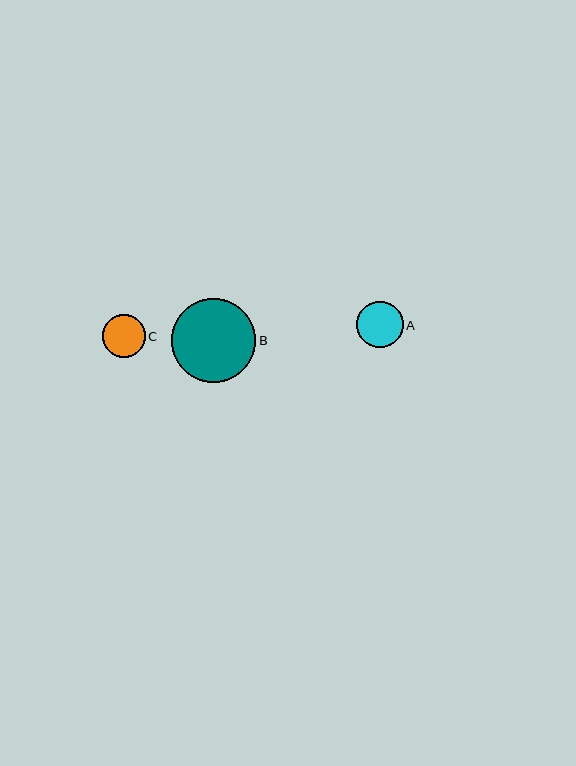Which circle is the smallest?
Circle C is the smallest with a size of approximately 43 pixels.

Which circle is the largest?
Circle B is the largest with a size of approximately 84 pixels.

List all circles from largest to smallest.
From largest to smallest: B, A, C.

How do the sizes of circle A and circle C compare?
Circle A and circle C are approximately the same size.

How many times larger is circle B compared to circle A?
Circle B is approximately 1.8 times the size of circle A.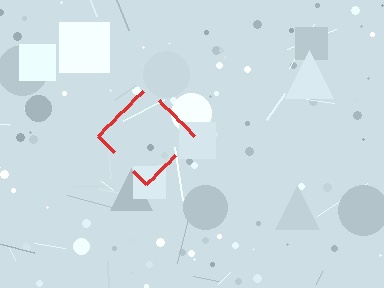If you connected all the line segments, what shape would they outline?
They would outline a diamond.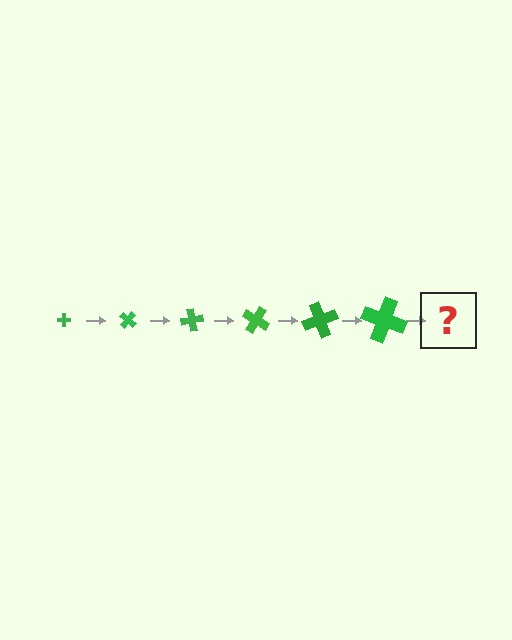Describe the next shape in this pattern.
It should be a cross, larger than the previous one and rotated 240 degrees from the start.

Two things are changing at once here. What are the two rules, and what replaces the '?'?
The two rules are that the cross grows larger each step and it rotates 40 degrees each step. The '?' should be a cross, larger than the previous one and rotated 240 degrees from the start.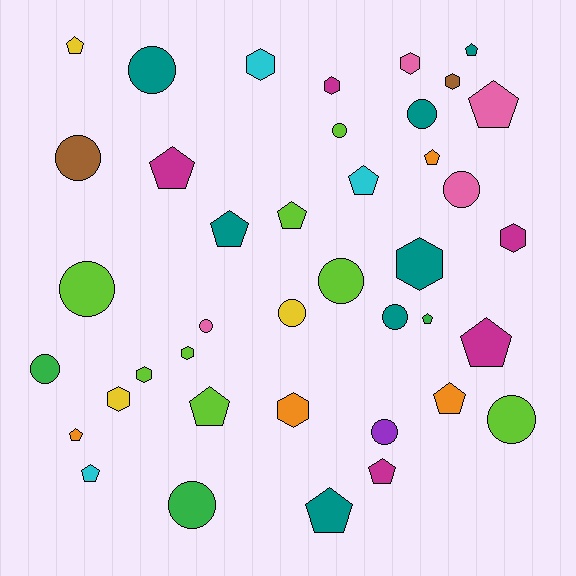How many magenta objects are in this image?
There are 5 magenta objects.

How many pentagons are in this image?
There are 16 pentagons.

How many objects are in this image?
There are 40 objects.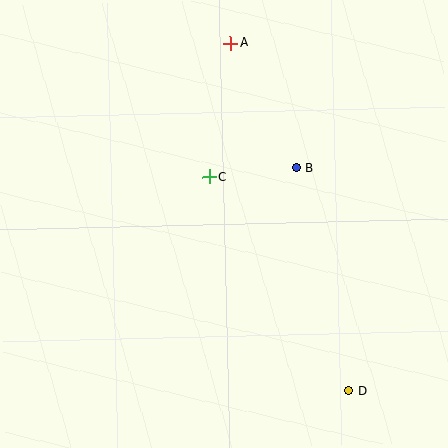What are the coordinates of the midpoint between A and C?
The midpoint between A and C is at (220, 110).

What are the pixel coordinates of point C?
Point C is at (209, 177).